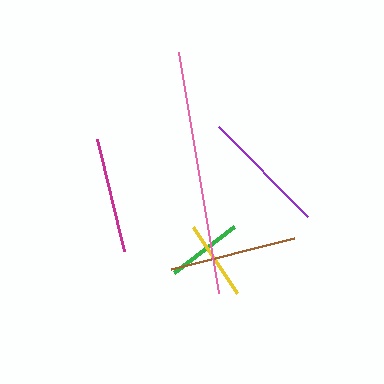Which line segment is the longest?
The pink line is the longest at approximately 244 pixels.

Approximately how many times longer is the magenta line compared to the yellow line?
The magenta line is approximately 1.5 times the length of the yellow line.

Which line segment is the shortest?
The green line is the shortest at approximately 76 pixels.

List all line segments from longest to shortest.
From longest to shortest: pink, brown, purple, magenta, yellow, green.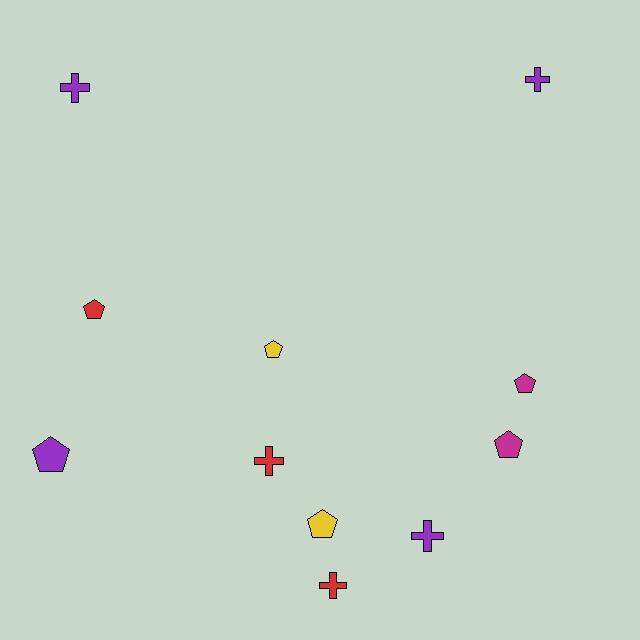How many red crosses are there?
There are 2 red crosses.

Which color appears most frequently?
Purple, with 4 objects.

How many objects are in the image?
There are 11 objects.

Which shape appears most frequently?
Pentagon, with 6 objects.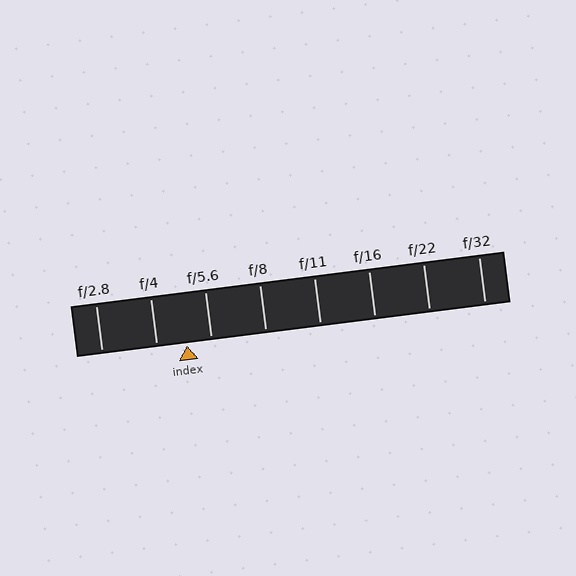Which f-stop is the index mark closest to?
The index mark is closest to f/5.6.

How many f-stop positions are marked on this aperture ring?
There are 8 f-stop positions marked.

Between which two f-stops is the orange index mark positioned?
The index mark is between f/4 and f/5.6.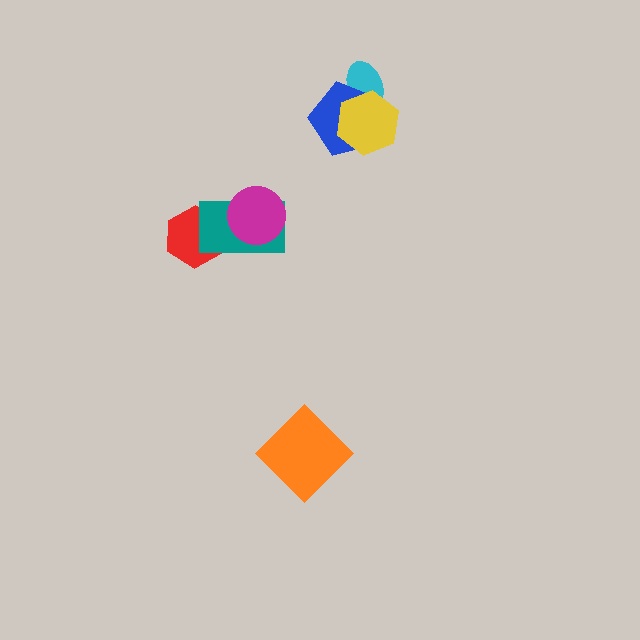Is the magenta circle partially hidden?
No, no other shape covers it.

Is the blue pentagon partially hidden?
Yes, it is partially covered by another shape.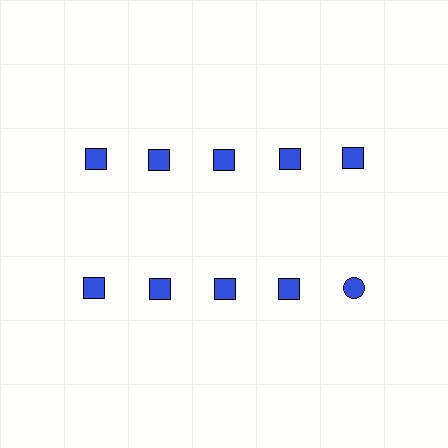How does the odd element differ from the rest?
It has a different shape: circle instead of square.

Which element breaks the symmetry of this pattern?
The blue circle in the second row, rightmost column breaks the symmetry. All other shapes are blue squares.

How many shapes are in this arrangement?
There are 10 shapes arranged in a grid pattern.